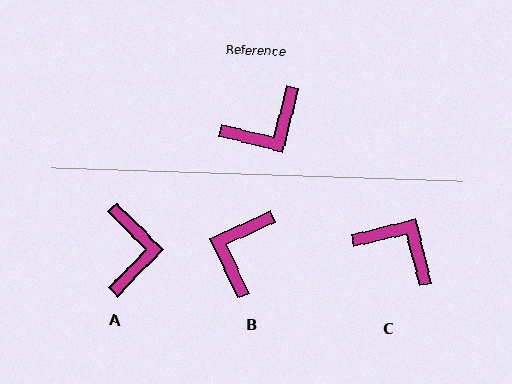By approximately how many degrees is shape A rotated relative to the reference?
Approximately 59 degrees counter-clockwise.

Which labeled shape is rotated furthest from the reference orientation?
B, about 142 degrees away.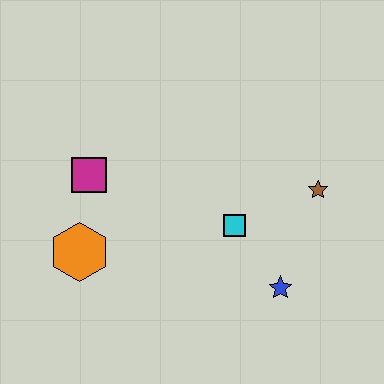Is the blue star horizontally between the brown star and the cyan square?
Yes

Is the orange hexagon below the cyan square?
Yes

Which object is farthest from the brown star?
The orange hexagon is farthest from the brown star.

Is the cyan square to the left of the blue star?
Yes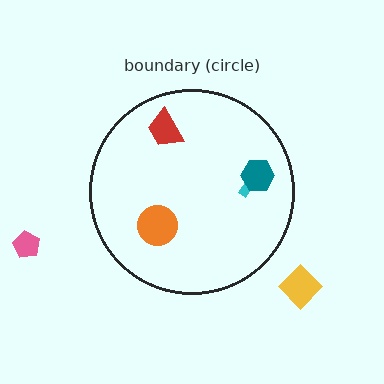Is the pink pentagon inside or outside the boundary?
Outside.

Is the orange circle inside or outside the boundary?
Inside.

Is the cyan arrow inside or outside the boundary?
Inside.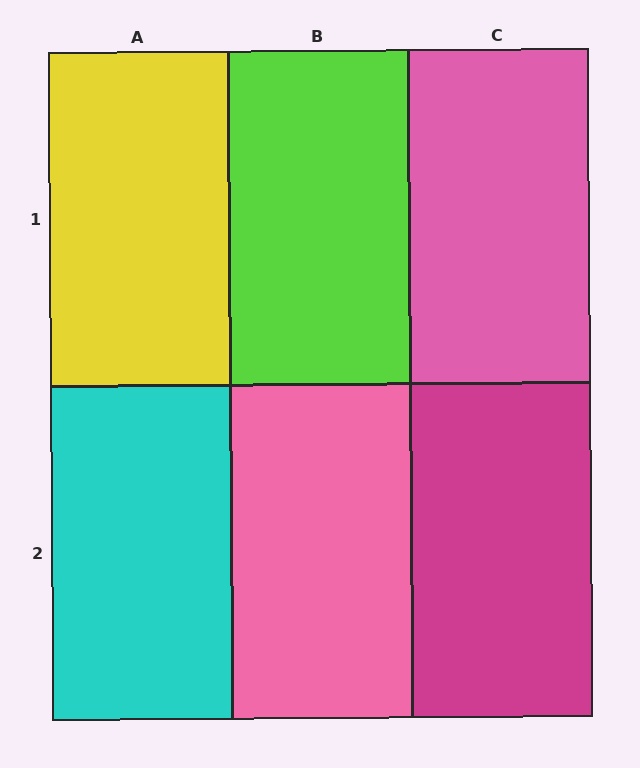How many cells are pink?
2 cells are pink.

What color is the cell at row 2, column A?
Cyan.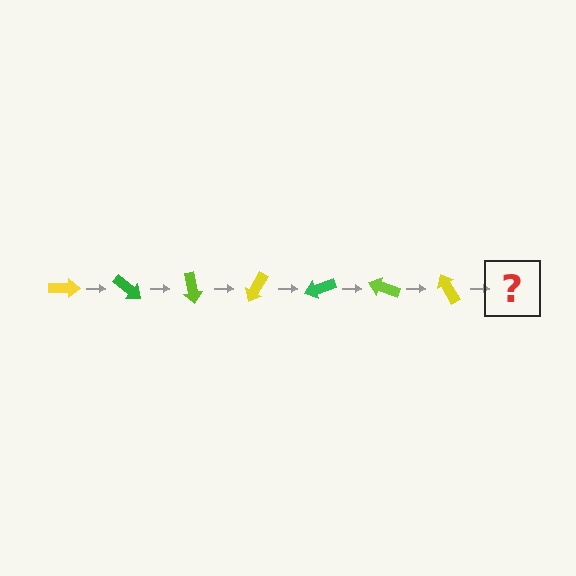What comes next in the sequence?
The next element should be a green arrow, rotated 280 degrees from the start.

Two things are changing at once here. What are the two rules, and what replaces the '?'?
The two rules are that it rotates 40 degrees each step and the color cycles through yellow, green, and lime. The '?' should be a green arrow, rotated 280 degrees from the start.